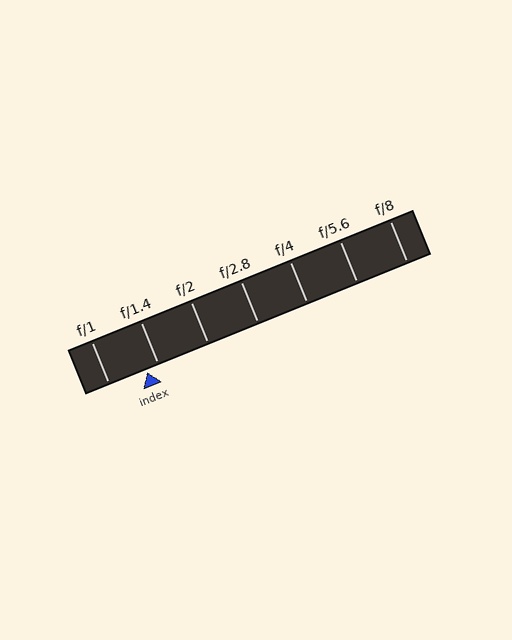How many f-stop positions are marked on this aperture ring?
There are 7 f-stop positions marked.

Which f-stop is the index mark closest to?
The index mark is closest to f/1.4.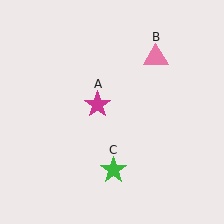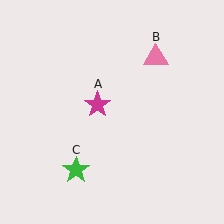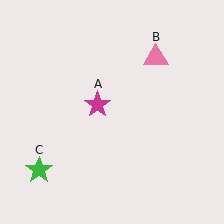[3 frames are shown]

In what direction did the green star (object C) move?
The green star (object C) moved left.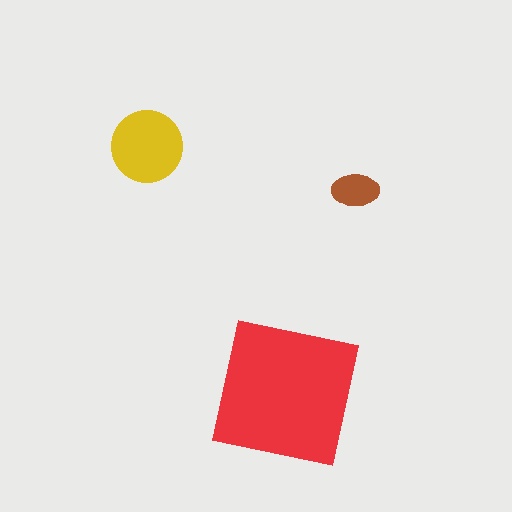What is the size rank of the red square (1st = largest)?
1st.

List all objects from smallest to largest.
The brown ellipse, the yellow circle, the red square.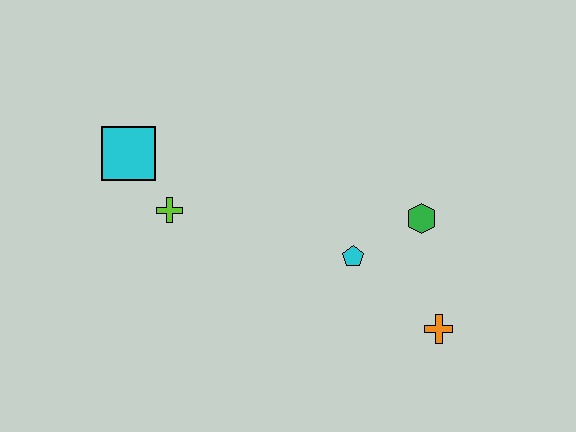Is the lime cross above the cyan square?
No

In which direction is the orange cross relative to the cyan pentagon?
The orange cross is to the right of the cyan pentagon.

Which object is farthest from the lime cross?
The orange cross is farthest from the lime cross.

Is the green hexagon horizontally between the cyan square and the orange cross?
Yes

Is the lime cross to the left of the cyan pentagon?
Yes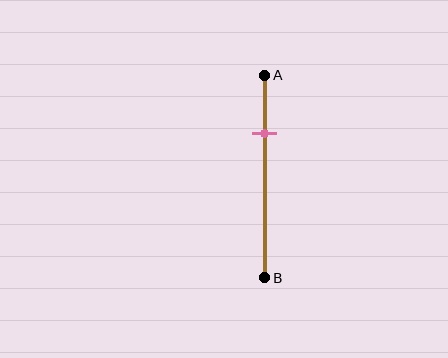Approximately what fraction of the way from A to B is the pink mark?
The pink mark is approximately 30% of the way from A to B.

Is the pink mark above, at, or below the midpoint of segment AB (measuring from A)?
The pink mark is above the midpoint of segment AB.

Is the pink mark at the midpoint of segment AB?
No, the mark is at about 30% from A, not at the 50% midpoint.